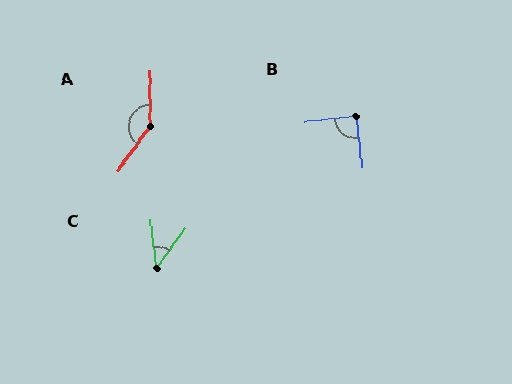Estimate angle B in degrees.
Approximately 90 degrees.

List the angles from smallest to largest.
C (43°), B (90°), A (144°).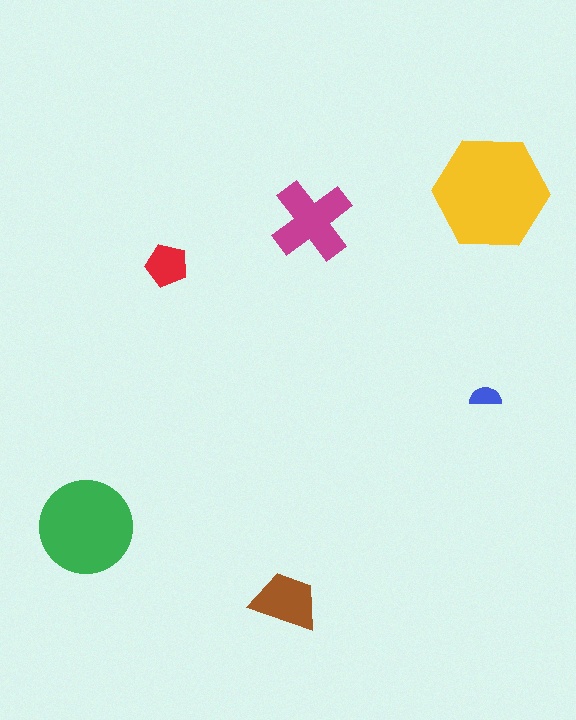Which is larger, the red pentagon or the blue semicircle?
The red pentagon.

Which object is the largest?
The yellow hexagon.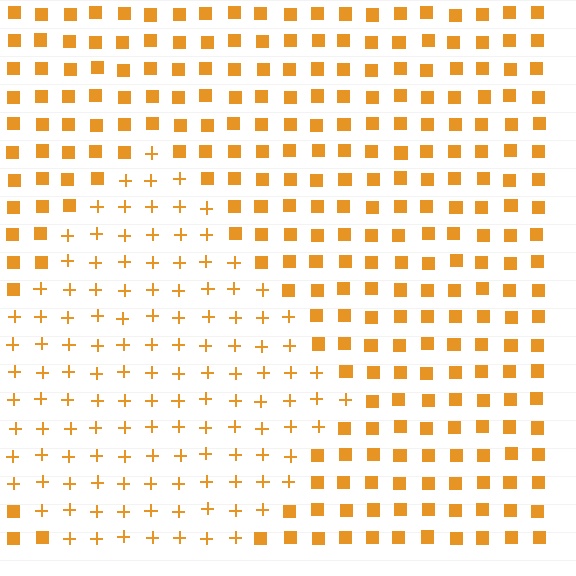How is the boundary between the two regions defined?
The boundary is defined by a change in element shape: plus signs inside vs. squares outside. All elements share the same color and spacing.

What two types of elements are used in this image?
The image uses plus signs inside the diamond region and squares outside it.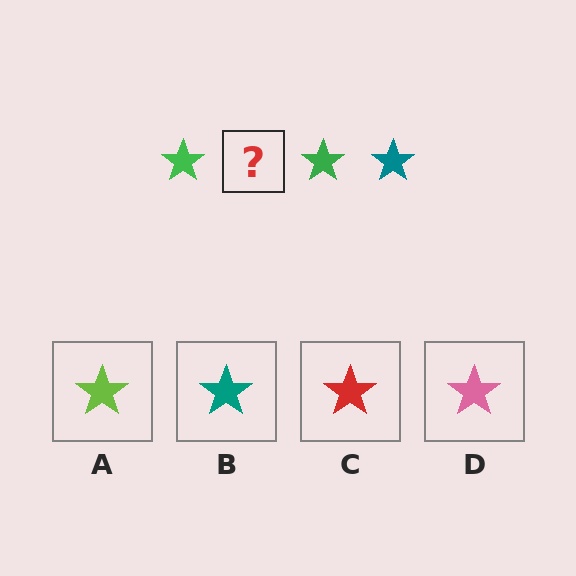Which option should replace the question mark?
Option B.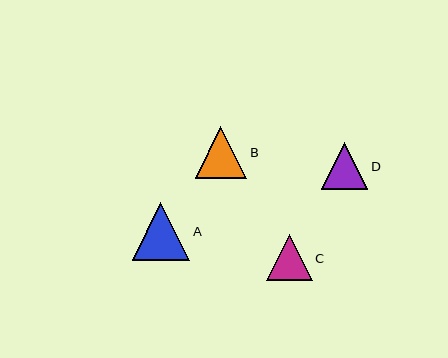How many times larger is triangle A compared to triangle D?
Triangle A is approximately 1.2 times the size of triangle D.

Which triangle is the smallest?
Triangle C is the smallest with a size of approximately 46 pixels.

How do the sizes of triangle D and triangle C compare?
Triangle D and triangle C are approximately the same size.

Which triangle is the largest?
Triangle A is the largest with a size of approximately 57 pixels.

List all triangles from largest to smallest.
From largest to smallest: A, B, D, C.